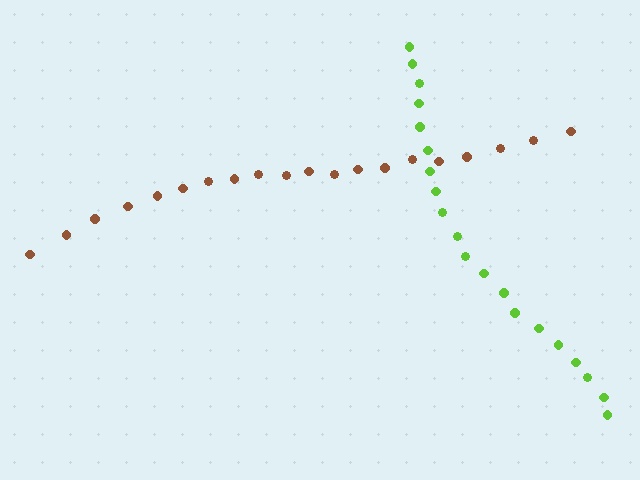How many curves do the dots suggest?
There are 2 distinct paths.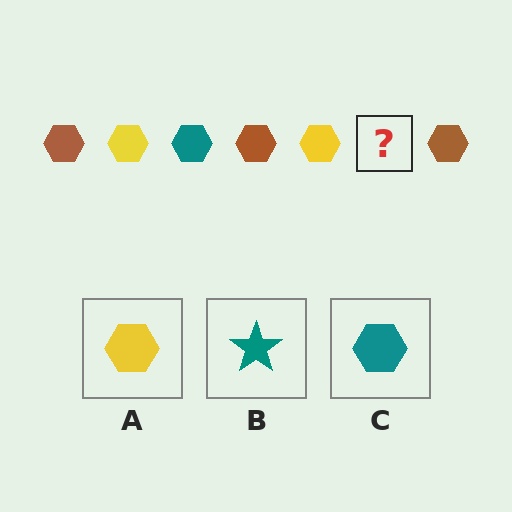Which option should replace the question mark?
Option C.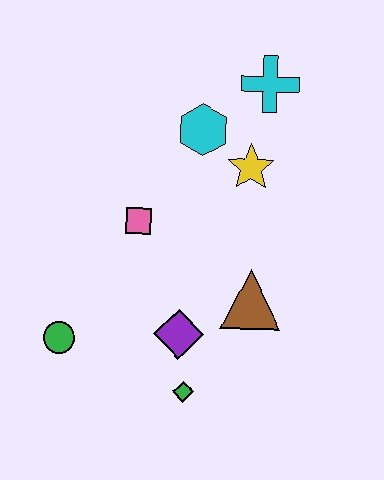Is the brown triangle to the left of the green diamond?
No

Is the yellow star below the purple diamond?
No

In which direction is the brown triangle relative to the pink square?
The brown triangle is to the right of the pink square.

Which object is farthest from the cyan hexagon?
The green diamond is farthest from the cyan hexagon.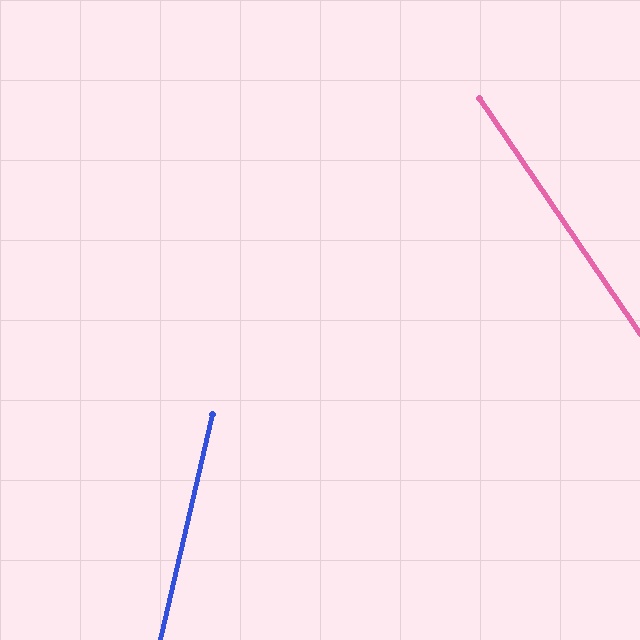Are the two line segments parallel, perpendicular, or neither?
Neither parallel nor perpendicular — they differ by about 47°.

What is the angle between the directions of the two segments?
Approximately 47 degrees.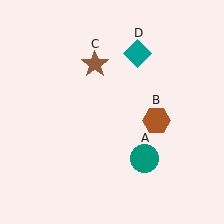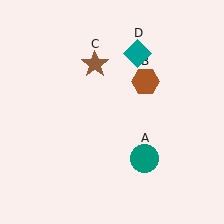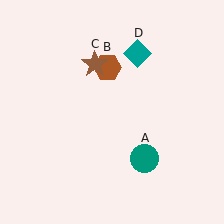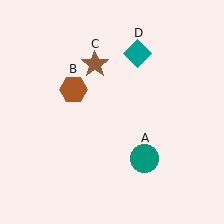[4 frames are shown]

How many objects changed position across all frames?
1 object changed position: brown hexagon (object B).